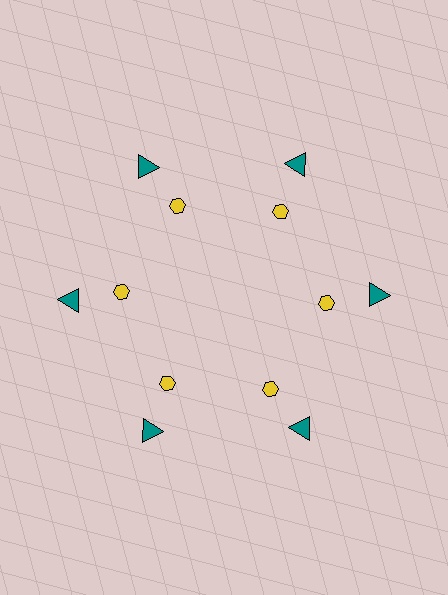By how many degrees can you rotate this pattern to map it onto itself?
The pattern maps onto itself every 60 degrees of rotation.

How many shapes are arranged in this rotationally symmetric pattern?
There are 12 shapes, arranged in 6 groups of 2.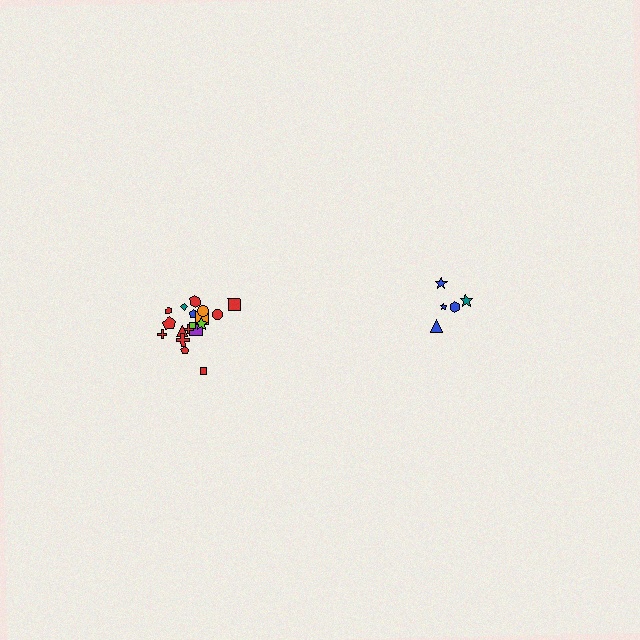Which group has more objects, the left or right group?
The left group.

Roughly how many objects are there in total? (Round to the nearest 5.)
Roughly 25 objects in total.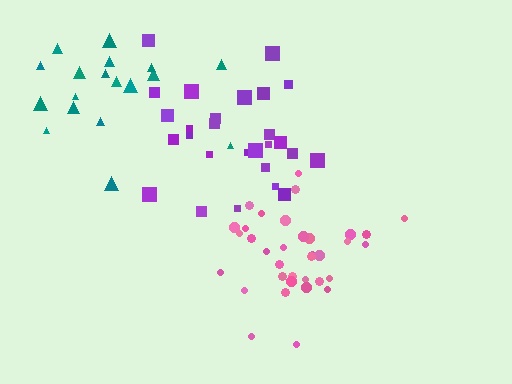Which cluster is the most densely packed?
Pink.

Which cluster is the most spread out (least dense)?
Teal.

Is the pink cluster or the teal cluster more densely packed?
Pink.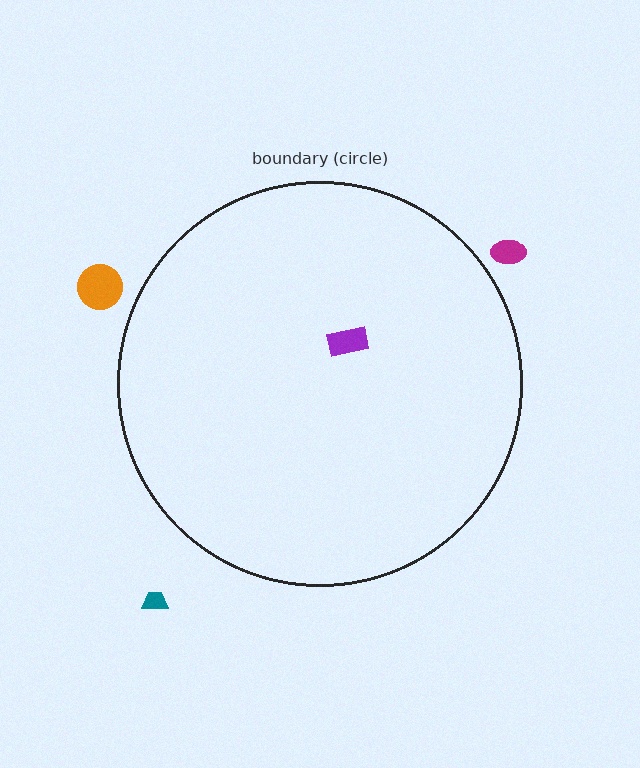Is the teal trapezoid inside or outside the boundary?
Outside.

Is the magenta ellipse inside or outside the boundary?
Outside.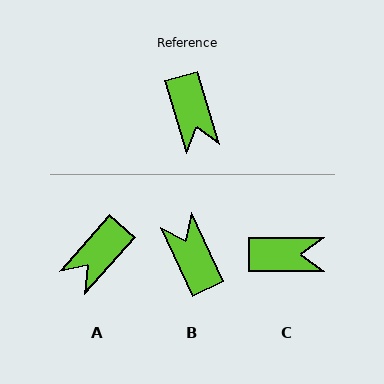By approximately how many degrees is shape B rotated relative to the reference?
Approximately 172 degrees clockwise.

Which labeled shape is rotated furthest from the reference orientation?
B, about 172 degrees away.